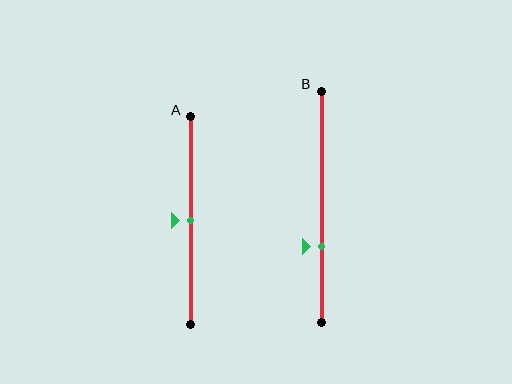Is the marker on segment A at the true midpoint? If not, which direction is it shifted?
Yes, the marker on segment A is at the true midpoint.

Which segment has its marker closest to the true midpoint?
Segment A has its marker closest to the true midpoint.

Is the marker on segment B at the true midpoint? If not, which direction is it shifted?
No, the marker on segment B is shifted downward by about 17% of the segment length.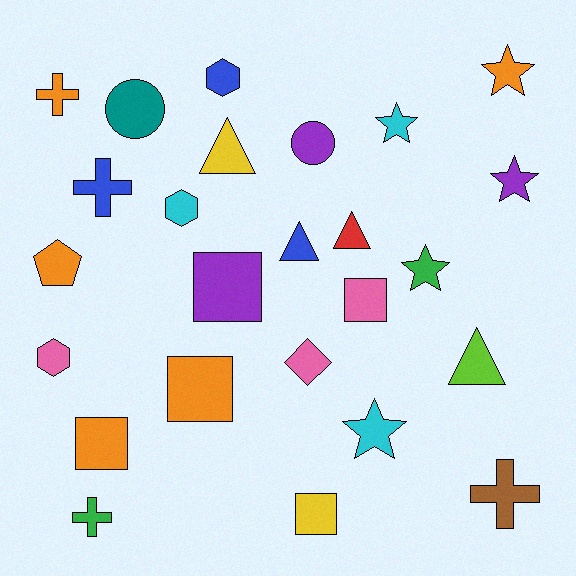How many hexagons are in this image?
There are 3 hexagons.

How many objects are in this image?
There are 25 objects.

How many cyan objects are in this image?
There are 3 cyan objects.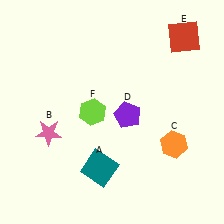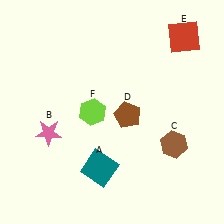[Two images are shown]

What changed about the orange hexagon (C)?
In Image 1, C is orange. In Image 2, it changed to brown.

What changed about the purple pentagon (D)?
In Image 1, D is purple. In Image 2, it changed to brown.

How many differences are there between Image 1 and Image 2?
There are 2 differences between the two images.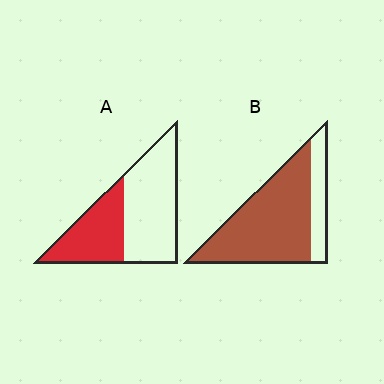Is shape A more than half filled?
No.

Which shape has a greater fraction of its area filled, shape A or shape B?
Shape B.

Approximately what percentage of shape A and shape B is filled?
A is approximately 40% and B is approximately 80%.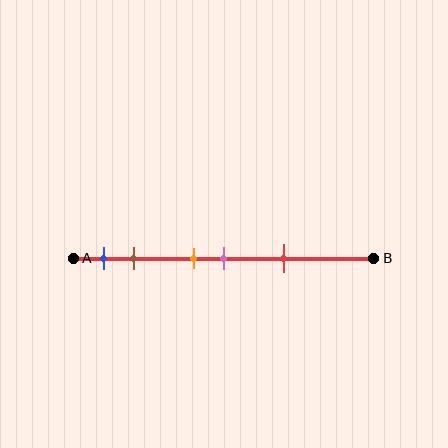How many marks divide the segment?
There are 5 marks dividing the segment.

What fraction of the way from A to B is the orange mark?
The orange mark is approximately 40% (0.4) of the way from A to B.